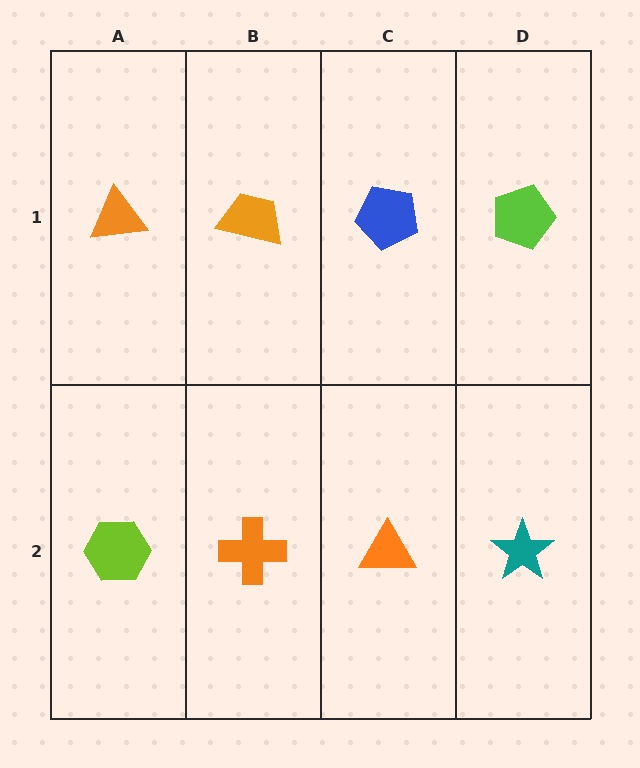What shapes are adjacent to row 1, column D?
A teal star (row 2, column D), a blue pentagon (row 1, column C).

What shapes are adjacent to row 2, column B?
An orange trapezoid (row 1, column B), a lime hexagon (row 2, column A), an orange triangle (row 2, column C).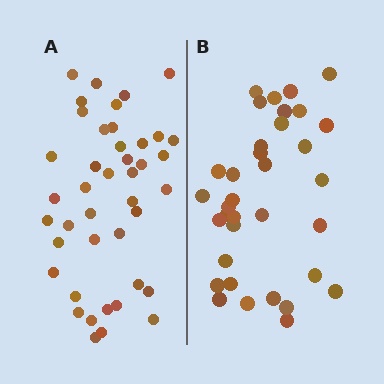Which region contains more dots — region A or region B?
Region A (the left region) has more dots.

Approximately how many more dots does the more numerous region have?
Region A has roughly 8 or so more dots than region B.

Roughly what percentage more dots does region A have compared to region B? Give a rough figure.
About 20% more.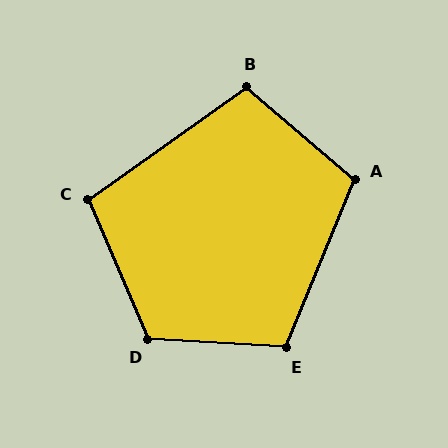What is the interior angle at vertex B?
Approximately 105 degrees (obtuse).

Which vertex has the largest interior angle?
D, at approximately 116 degrees.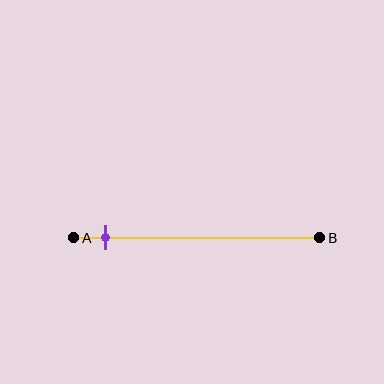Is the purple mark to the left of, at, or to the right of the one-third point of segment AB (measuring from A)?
The purple mark is to the left of the one-third point of segment AB.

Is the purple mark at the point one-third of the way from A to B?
No, the mark is at about 15% from A, not at the 33% one-third point.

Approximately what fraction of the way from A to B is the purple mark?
The purple mark is approximately 15% of the way from A to B.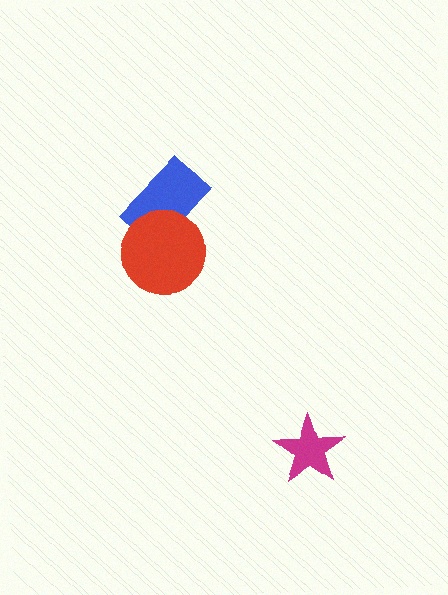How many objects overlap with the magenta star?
0 objects overlap with the magenta star.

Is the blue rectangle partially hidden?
Yes, it is partially covered by another shape.